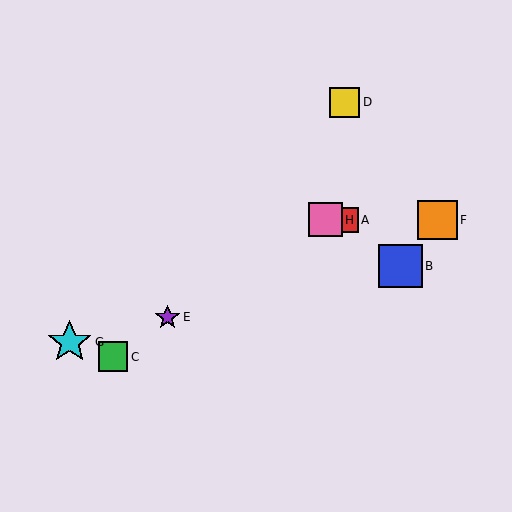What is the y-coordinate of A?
Object A is at y≈220.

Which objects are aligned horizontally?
Objects A, F, H are aligned horizontally.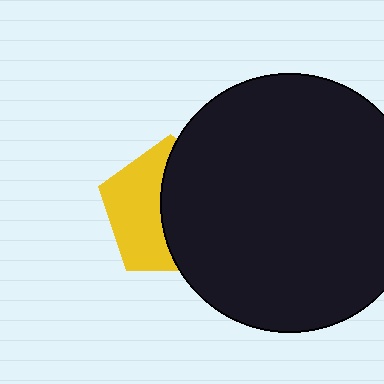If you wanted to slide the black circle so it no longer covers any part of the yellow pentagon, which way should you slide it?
Slide it right — that is the most direct way to separate the two shapes.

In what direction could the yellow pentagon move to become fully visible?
The yellow pentagon could move left. That would shift it out from behind the black circle entirely.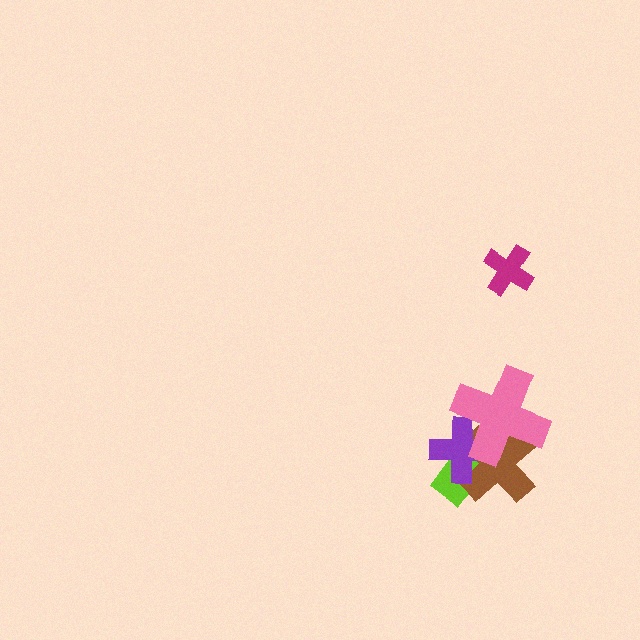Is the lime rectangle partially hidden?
Yes, it is partially covered by another shape.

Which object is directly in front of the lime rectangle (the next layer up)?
The brown cross is directly in front of the lime rectangle.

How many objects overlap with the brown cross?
3 objects overlap with the brown cross.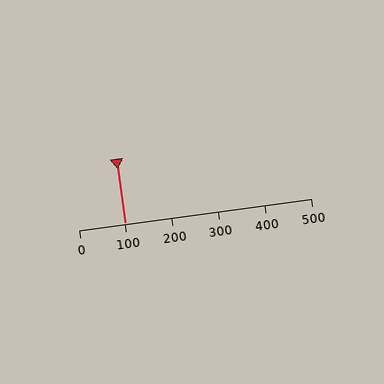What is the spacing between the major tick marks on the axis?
The major ticks are spaced 100 apart.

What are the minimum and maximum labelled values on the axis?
The axis runs from 0 to 500.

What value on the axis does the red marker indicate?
The marker indicates approximately 100.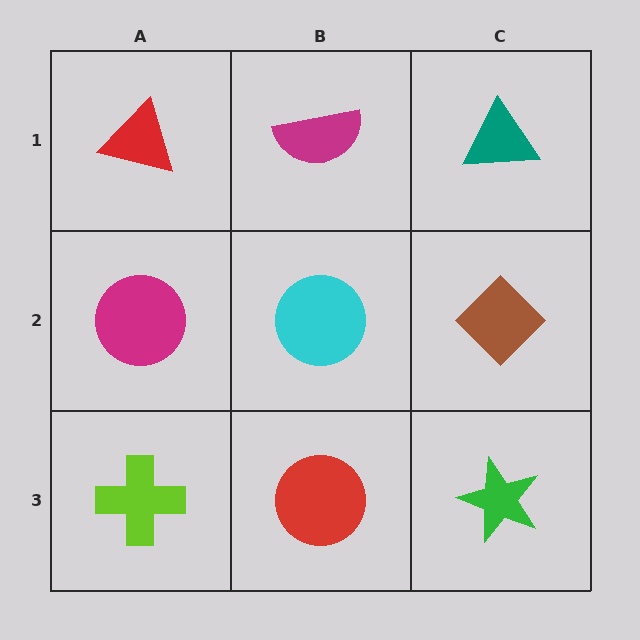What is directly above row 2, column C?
A teal triangle.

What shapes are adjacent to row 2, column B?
A magenta semicircle (row 1, column B), a red circle (row 3, column B), a magenta circle (row 2, column A), a brown diamond (row 2, column C).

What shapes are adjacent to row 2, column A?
A red triangle (row 1, column A), a lime cross (row 3, column A), a cyan circle (row 2, column B).